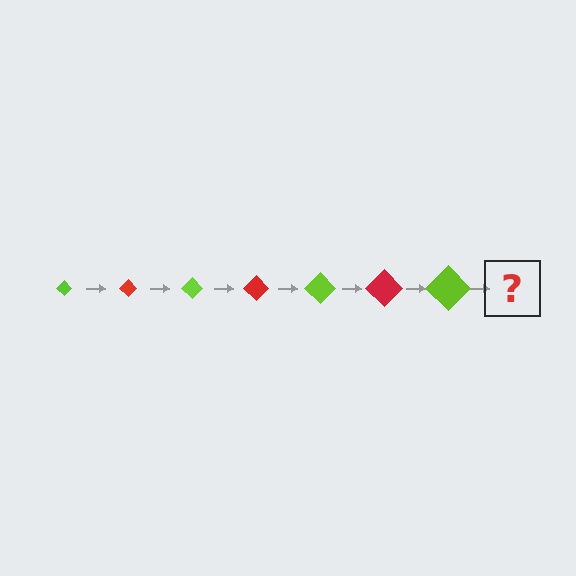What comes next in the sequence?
The next element should be a red diamond, larger than the previous one.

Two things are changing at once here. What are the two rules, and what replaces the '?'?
The two rules are that the diamond grows larger each step and the color cycles through lime and red. The '?' should be a red diamond, larger than the previous one.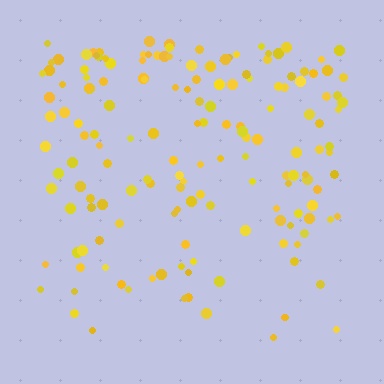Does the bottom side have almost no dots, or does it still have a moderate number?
Still a moderate number, just noticeably fewer than the top.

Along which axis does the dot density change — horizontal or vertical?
Vertical.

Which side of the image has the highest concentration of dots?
The top.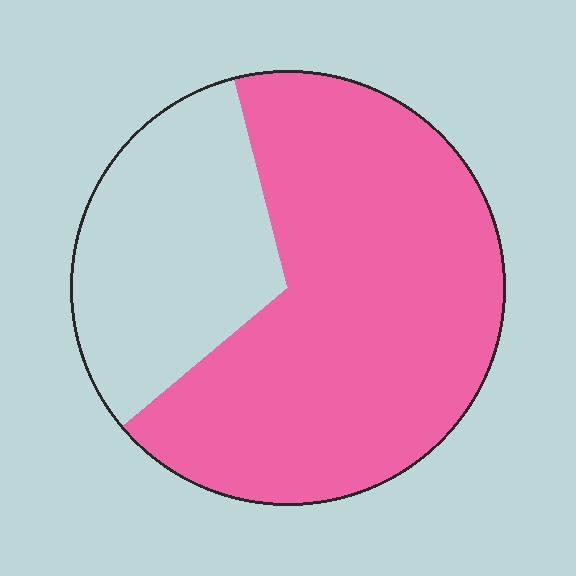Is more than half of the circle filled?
Yes.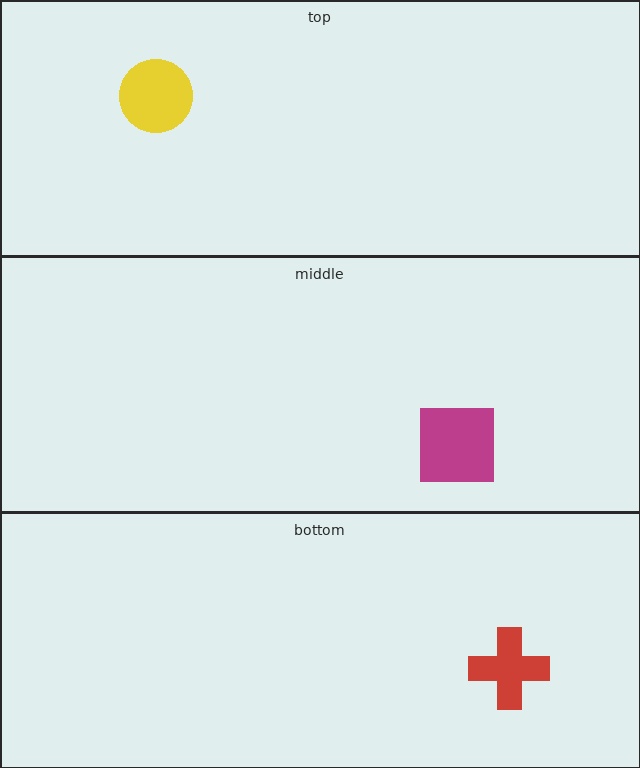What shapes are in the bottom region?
The red cross.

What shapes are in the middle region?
The magenta square.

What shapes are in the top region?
The yellow circle.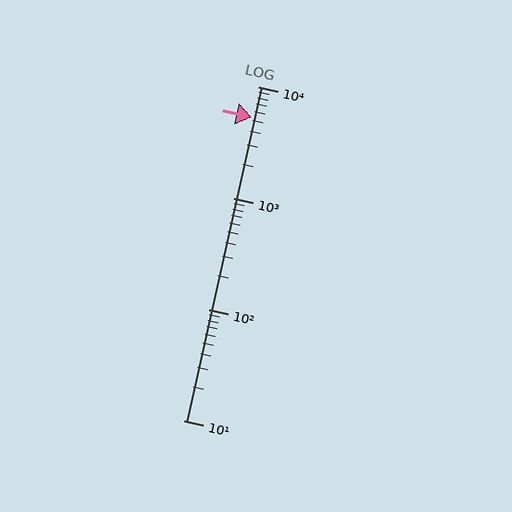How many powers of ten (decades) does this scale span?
The scale spans 3 decades, from 10 to 10000.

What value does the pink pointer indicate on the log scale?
The pointer indicates approximately 5300.